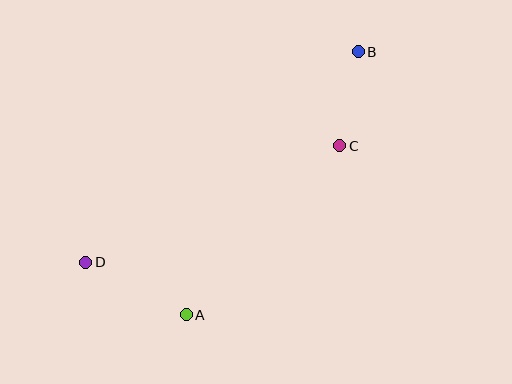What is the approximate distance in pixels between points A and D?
The distance between A and D is approximately 113 pixels.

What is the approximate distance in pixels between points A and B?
The distance between A and B is approximately 314 pixels.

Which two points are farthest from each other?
Points B and D are farthest from each other.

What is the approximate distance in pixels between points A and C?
The distance between A and C is approximately 229 pixels.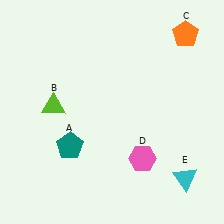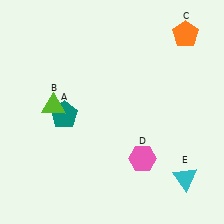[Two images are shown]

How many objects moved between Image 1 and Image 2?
1 object moved between the two images.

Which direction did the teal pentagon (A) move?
The teal pentagon (A) moved up.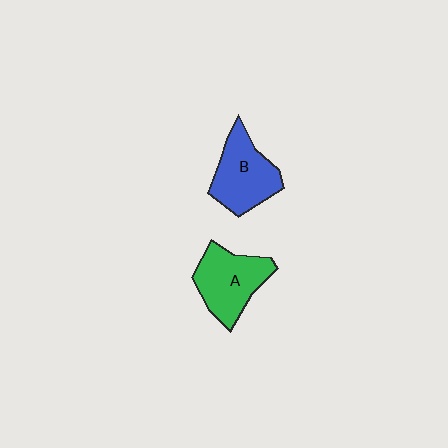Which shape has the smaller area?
Shape A (green).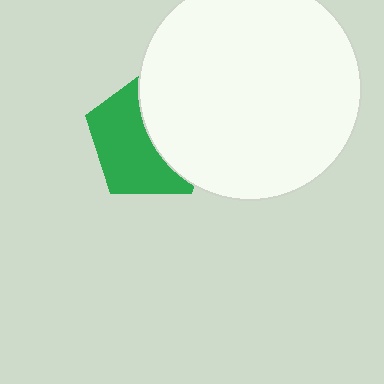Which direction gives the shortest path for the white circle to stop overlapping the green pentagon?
Moving right gives the shortest separation.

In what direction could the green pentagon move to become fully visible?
The green pentagon could move left. That would shift it out from behind the white circle entirely.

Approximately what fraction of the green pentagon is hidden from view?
Roughly 46% of the green pentagon is hidden behind the white circle.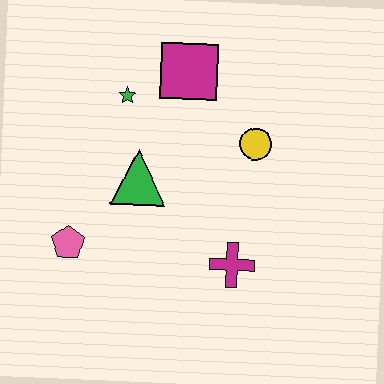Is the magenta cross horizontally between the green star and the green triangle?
No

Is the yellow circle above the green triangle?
Yes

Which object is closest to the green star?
The magenta square is closest to the green star.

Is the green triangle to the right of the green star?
Yes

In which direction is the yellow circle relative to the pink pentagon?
The yellow circle is to the right of the pink pentagon.